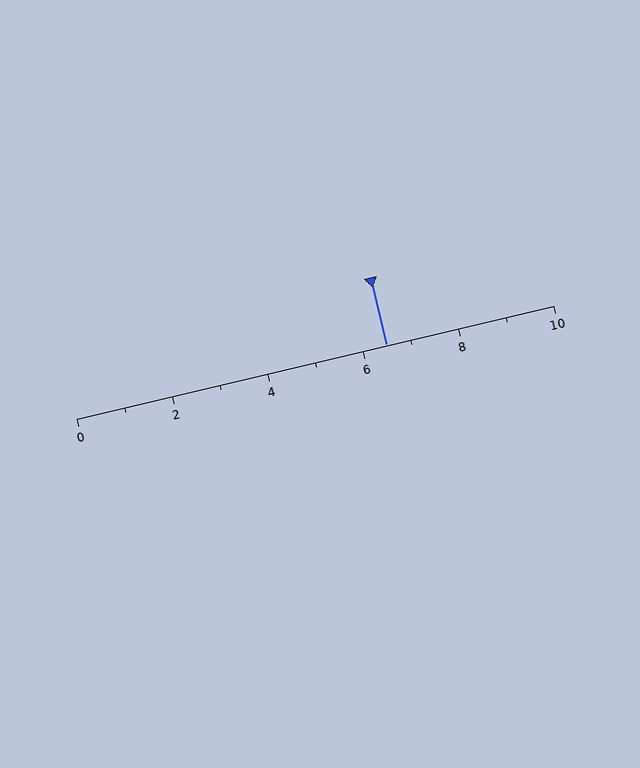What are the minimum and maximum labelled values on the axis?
The axis runs from 0 to 10.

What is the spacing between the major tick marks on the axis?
The major ticks are spaced 2 apart.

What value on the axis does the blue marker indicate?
The marker indicates approximately 6.5.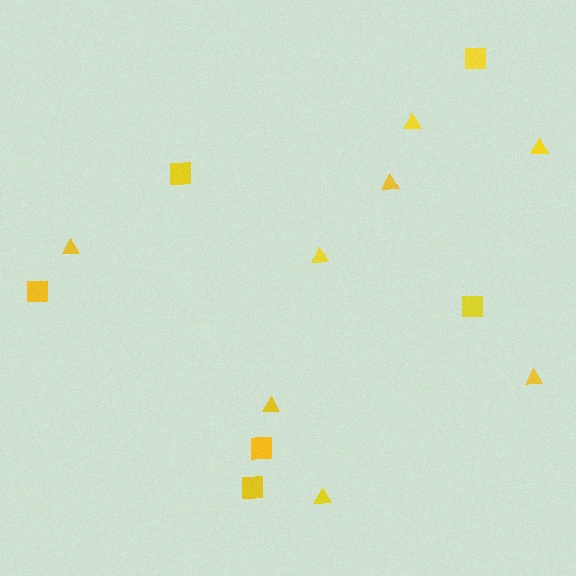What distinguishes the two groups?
There are 2 groups: one group of squares (6) and one group of triangles (8).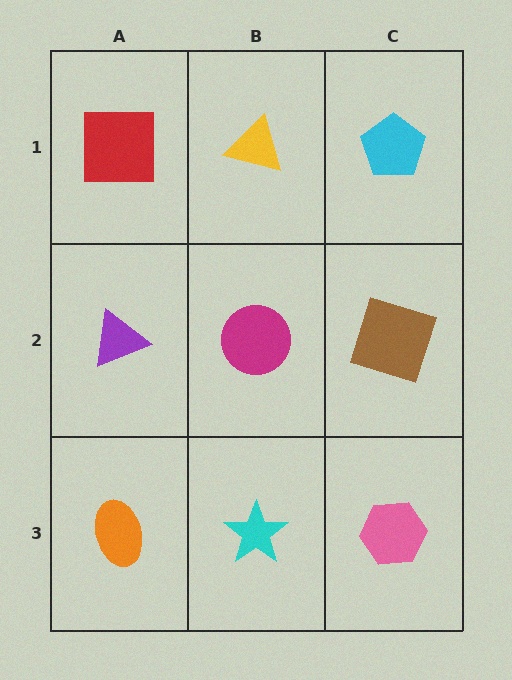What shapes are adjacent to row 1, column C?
A brown square (row 2, column C), a yellow triangle (row 1, column B).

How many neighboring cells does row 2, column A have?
3.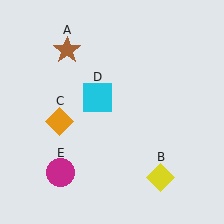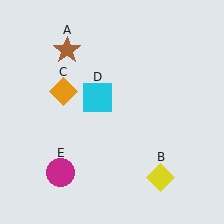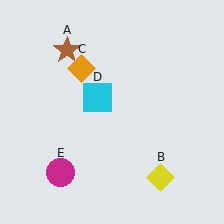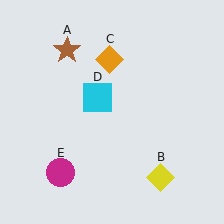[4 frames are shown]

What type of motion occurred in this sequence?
The orange diamond (object C) rotated clockwise around the center of the scene.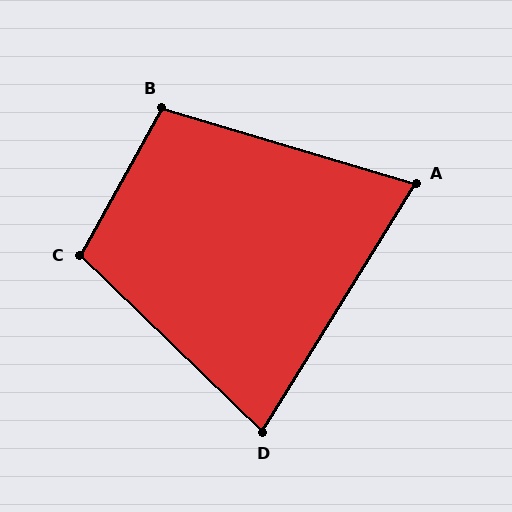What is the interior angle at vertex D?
Approximately 78 degrees (acute).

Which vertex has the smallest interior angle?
A, at approximately 75 degrees.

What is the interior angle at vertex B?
Approximately 102 degrees (obtuse).